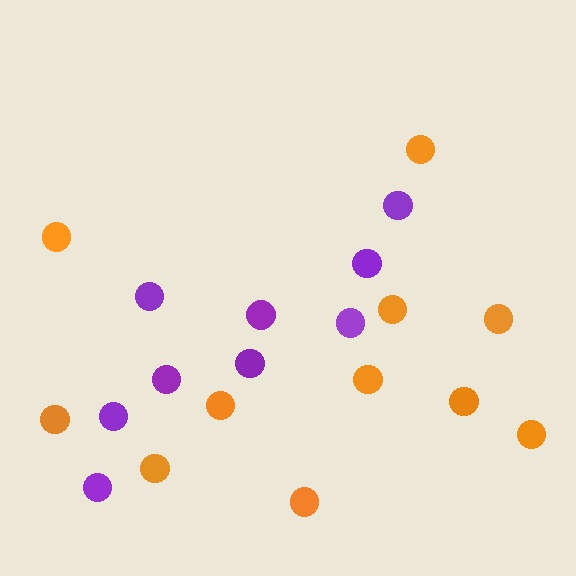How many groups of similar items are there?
There are 2 groups: one group of purple circles (9) and one group of orange circles (11).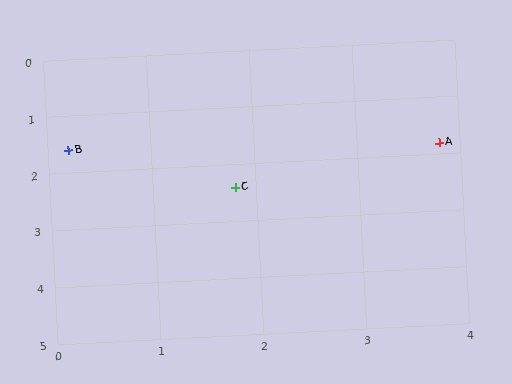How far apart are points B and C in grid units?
Points B and C are about 1.8 grid units apart.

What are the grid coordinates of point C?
Point C is at approximately (1.8, 2.4).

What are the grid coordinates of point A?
Point A is at approximately (3.8, 1.8).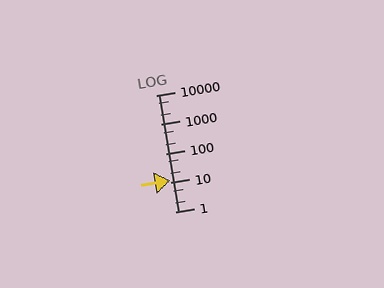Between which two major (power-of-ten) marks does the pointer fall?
The pointer is between 10 and 100.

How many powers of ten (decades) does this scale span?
The scale spans 4 decades, from 1 to 10000.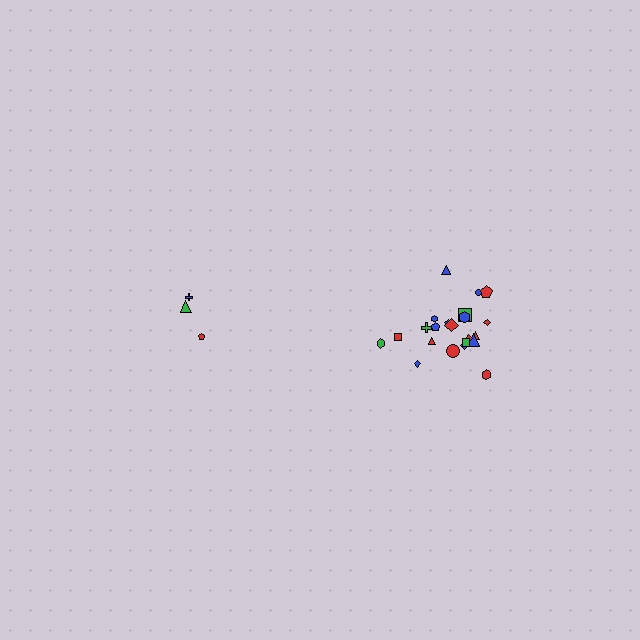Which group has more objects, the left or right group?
The right group.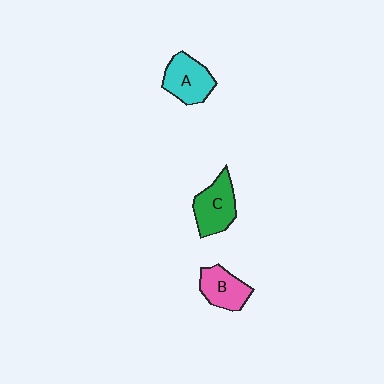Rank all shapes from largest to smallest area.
From largest to smallest: C (green), A (cyan), B (pink).